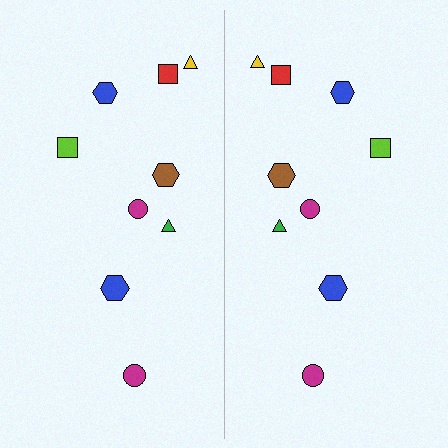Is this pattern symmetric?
Yes, this pattern has bilateral (reflection) symmetry.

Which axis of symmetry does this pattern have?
The pattern has a vertical axis of symmetry running through the center of the image.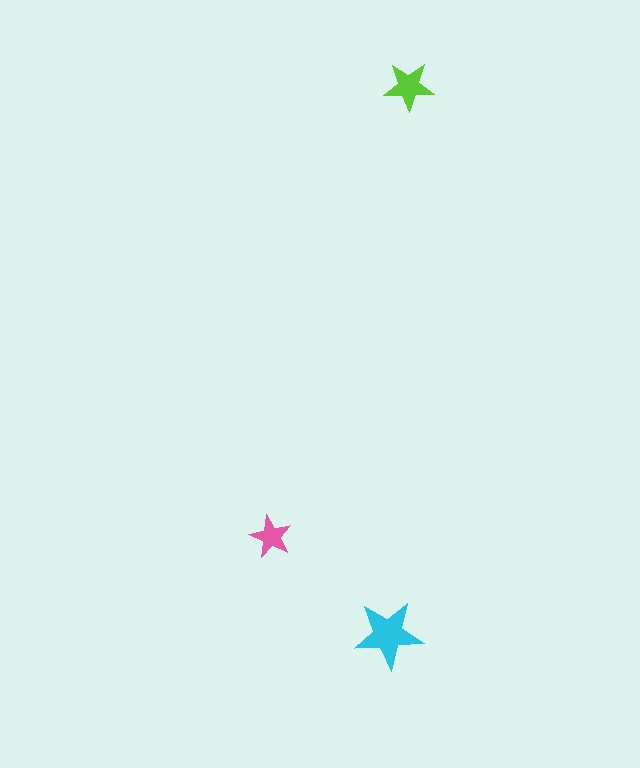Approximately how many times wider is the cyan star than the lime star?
About 1.5 times wider.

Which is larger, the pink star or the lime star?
The lime one.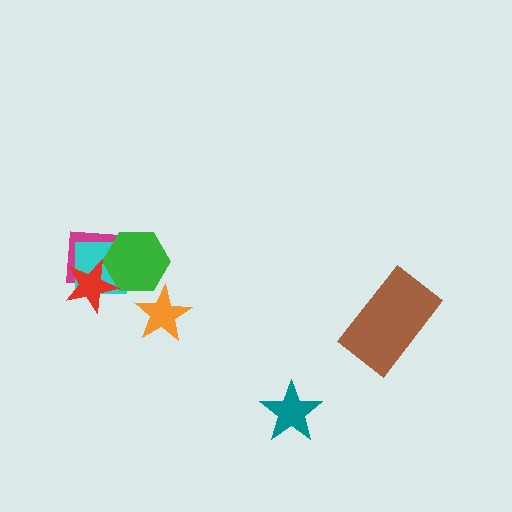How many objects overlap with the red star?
3 objects overlap with the red star.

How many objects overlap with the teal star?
0 objects overlap with the teal star.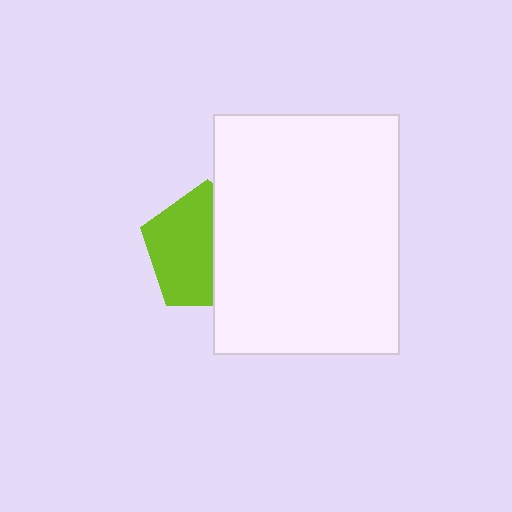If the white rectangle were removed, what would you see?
You would see the complete lime pentagon.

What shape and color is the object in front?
The object in front is a white rectangle.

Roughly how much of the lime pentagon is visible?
About half of it is visible (roughly 57%).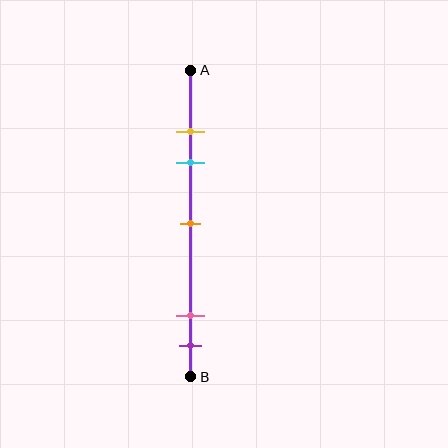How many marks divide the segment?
There are 5 marks dividing the segment.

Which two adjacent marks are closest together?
The yellow and cyan marks are the closest adjacent pair.